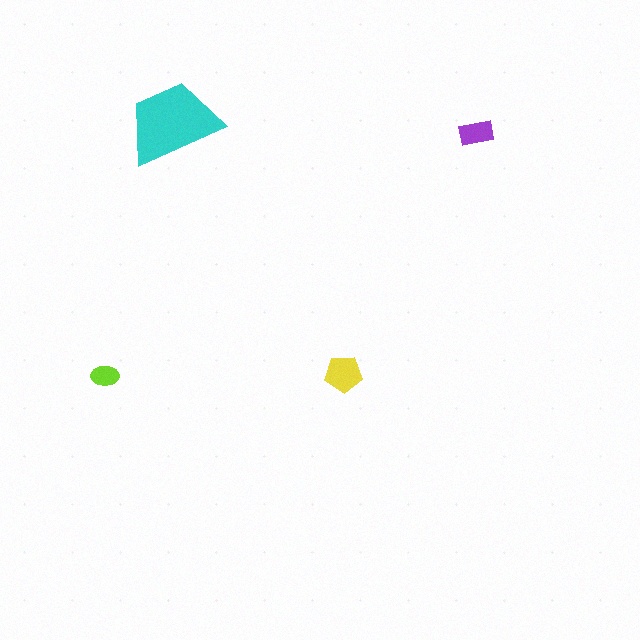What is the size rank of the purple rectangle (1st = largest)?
3rd.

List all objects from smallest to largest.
The lime ellipse, the purple rectangle, the yellow pentagon, the cyan trapezoid.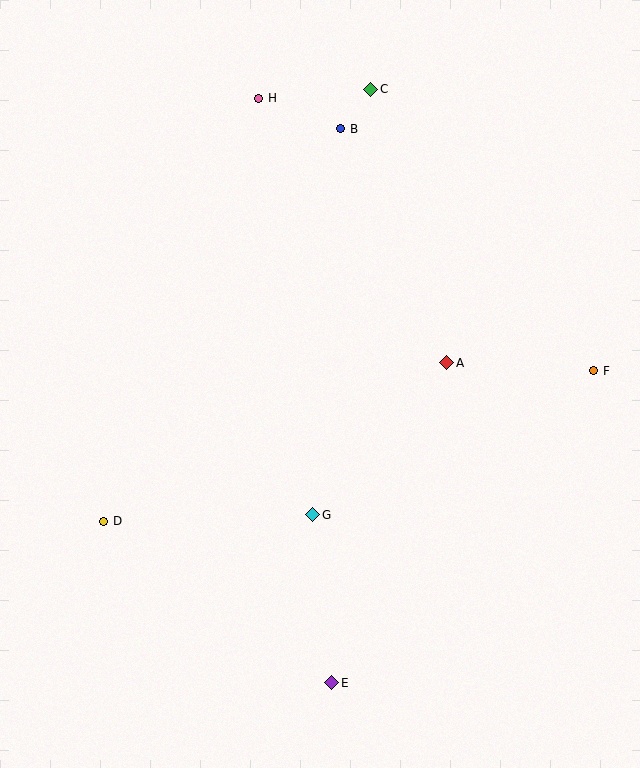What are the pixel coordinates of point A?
Point A is at (447, 363).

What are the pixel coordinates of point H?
Point H is at (259, 98).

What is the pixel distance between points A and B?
The distance between A and B is 257 pixels.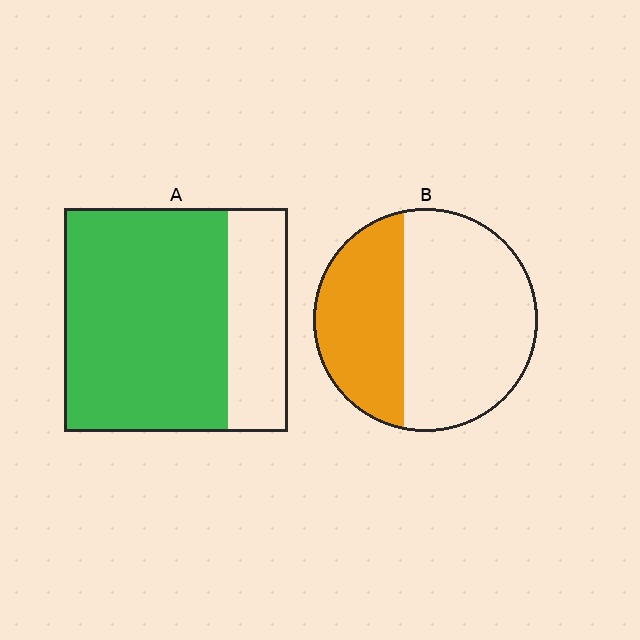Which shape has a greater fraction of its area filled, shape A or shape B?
Shape A.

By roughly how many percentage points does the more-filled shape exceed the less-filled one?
By roughly 35 percentage points (A over B).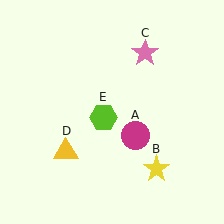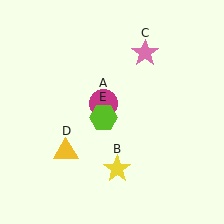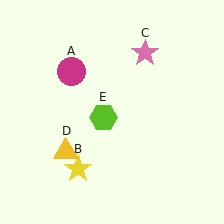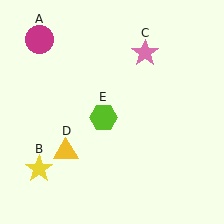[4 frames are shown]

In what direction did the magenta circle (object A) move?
The magenta circle (object A) moved up and to the left.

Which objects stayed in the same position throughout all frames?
Pink star (object C) and yellow triangle (object D) and lime hexagon (object E) remained stationary.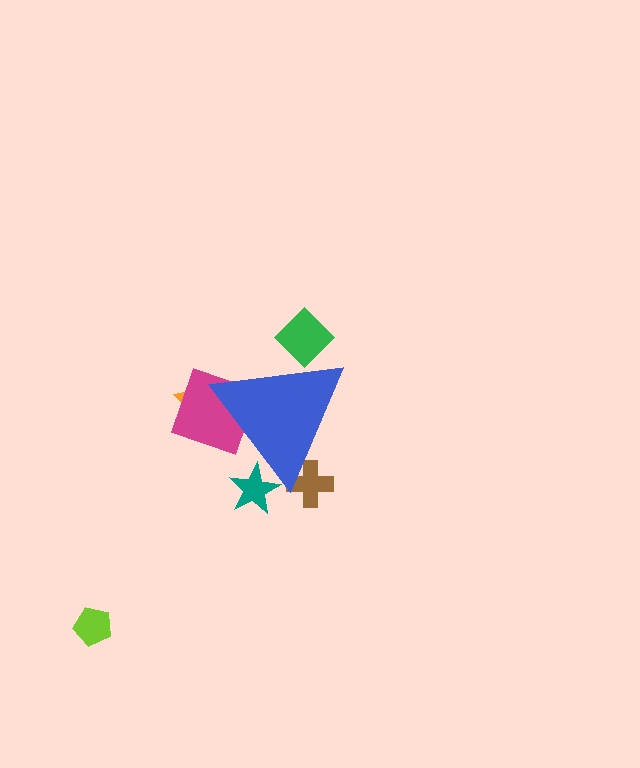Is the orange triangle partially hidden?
Yes, the orange triangle is partially hidden behind the blue triangle.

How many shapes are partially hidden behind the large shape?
5 shapes are partially hidden.